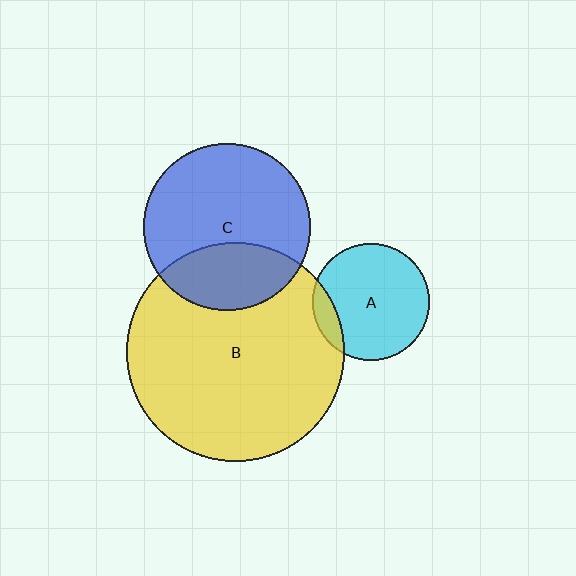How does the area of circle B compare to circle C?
Approximately 1.7 times.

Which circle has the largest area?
Circle B (yellow).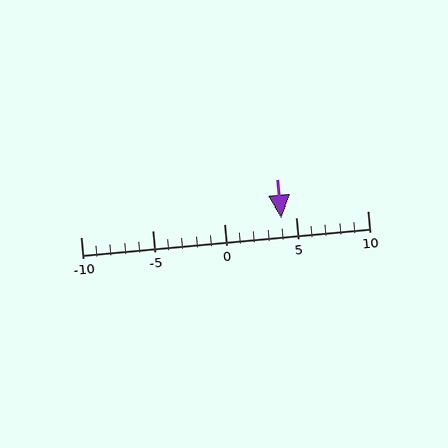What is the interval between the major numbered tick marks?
The major tick marks are spaced 5 units apart.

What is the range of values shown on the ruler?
The ruler shows values from -10 to 10.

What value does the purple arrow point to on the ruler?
The purple arrow points to approximately 4.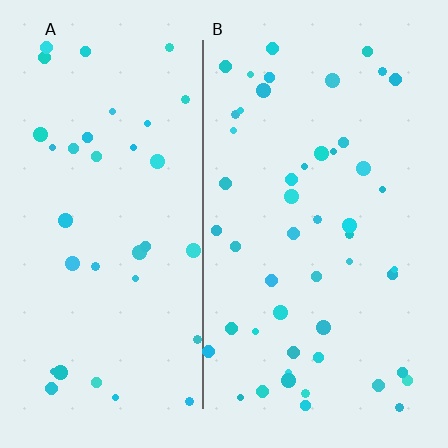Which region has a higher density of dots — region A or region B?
B (the right).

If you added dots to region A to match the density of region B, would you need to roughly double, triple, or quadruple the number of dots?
Approximately double.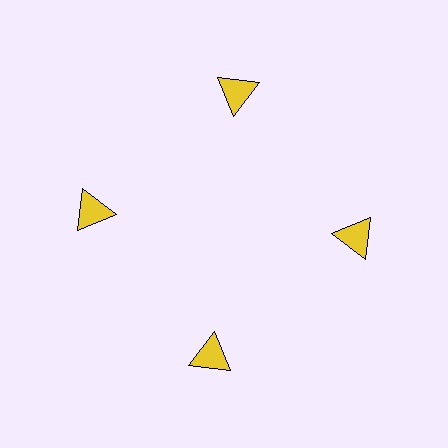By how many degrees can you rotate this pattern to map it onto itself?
The pattern maps onto itself every 90 degrees of rotation.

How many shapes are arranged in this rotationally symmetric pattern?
There are 4 shapes, arranged in 4 groups of 1.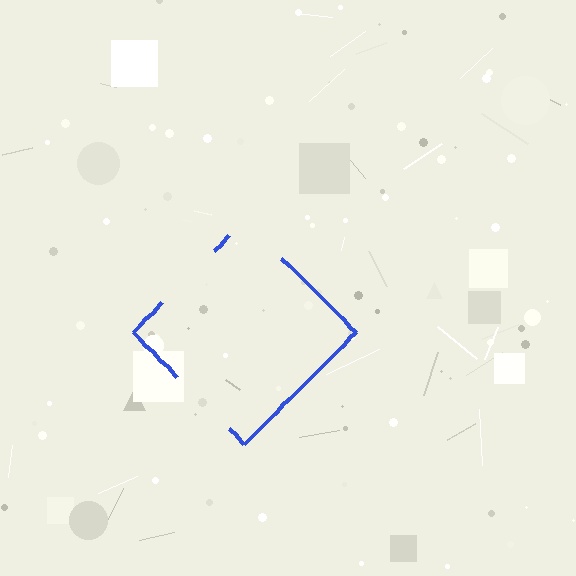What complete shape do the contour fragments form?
The contour fragments form a diamond.